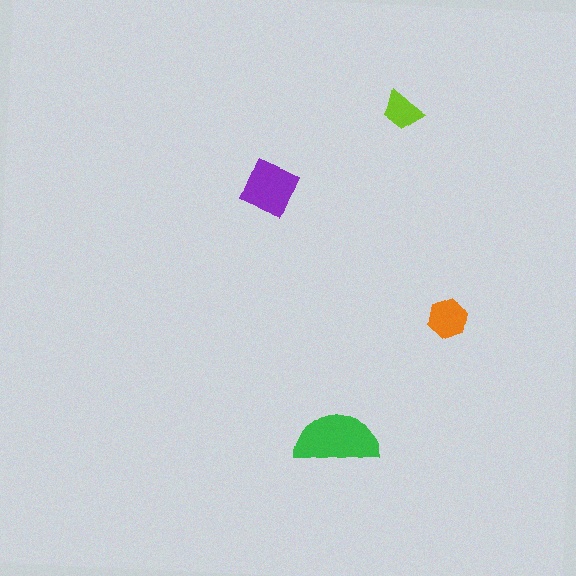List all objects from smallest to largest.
The lime trapezoid, the orange hexagon, the purple diamond, the green semicircle.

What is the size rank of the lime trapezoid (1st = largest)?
4th.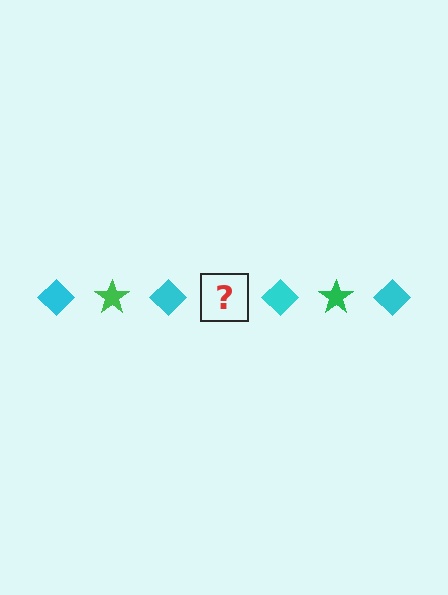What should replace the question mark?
The question mark should be replaced with a green star.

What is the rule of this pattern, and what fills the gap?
The rule is that the pattern alternates between cyan diamond and green star. The gap should be filled with a green star.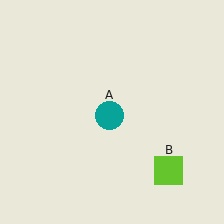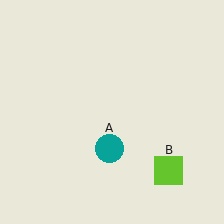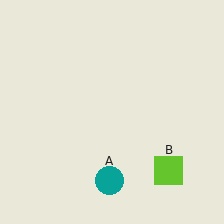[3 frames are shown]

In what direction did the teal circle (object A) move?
The teal circle (object A) moved down.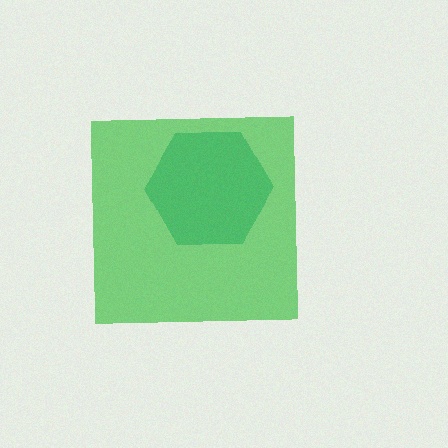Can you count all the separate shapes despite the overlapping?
Yes, there are 2 separate shapes.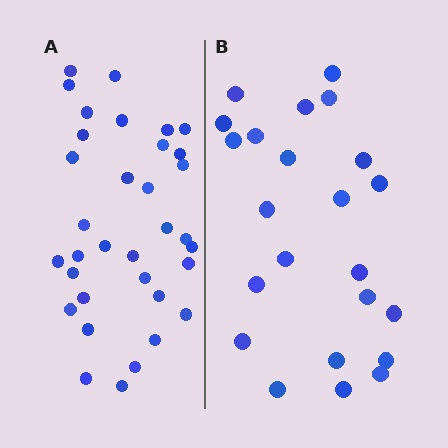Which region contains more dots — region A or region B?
Region A (the left region) has more dots.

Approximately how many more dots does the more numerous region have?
Region A has roughly 12 or so more dots than region B.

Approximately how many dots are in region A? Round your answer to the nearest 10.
About 30 dots. (The exact count is 34, which rounds to 30.)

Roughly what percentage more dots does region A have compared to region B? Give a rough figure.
About 50% more.